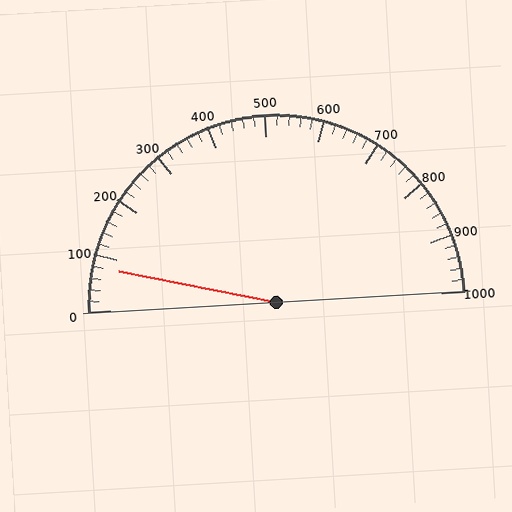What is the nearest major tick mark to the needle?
The nearest major tick mark is 100.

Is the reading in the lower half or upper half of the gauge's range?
The reading is in the lower half of the range (0 to 1000).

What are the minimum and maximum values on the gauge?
The gauge ranges from 0 to 1000.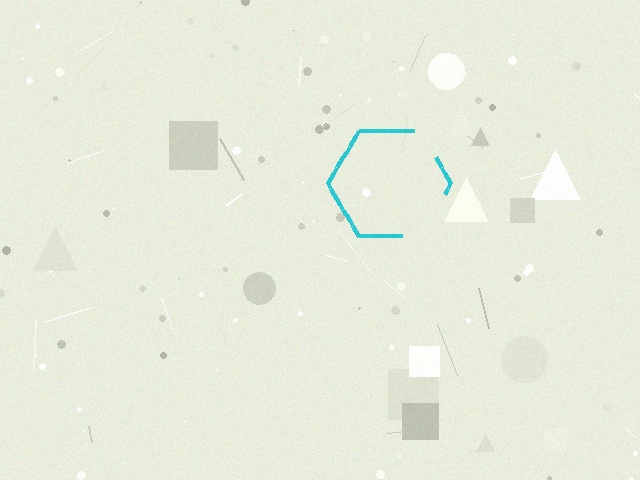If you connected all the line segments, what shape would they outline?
They would outline a hexagon.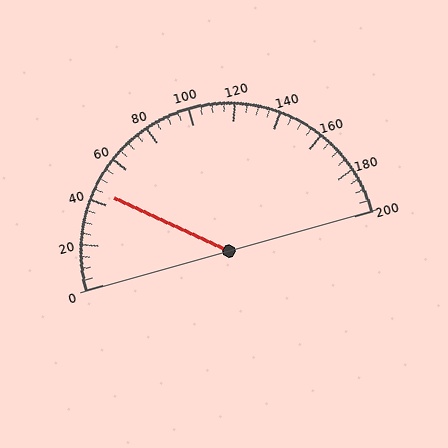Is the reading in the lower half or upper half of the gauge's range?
The reading is in the lower half of the range (0 to 200).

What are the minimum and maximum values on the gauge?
The gauge ranges from 0 to 200.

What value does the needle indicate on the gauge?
The needle indicates approximately 45.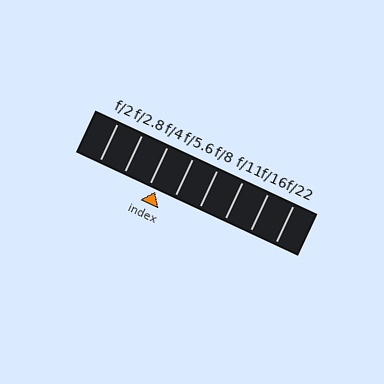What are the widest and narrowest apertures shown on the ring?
The widest aperture shown is f/2 and the narrowest is f/22.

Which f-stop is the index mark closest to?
The index mark is closest to f/4.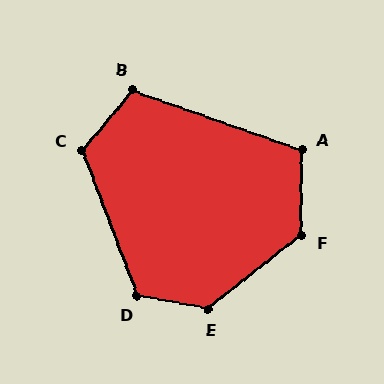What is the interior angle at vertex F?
Approximately 128 degrees (obtuse).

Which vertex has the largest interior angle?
E, at approximately 132 degrees.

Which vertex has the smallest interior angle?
A, at approximately 109 degrees.